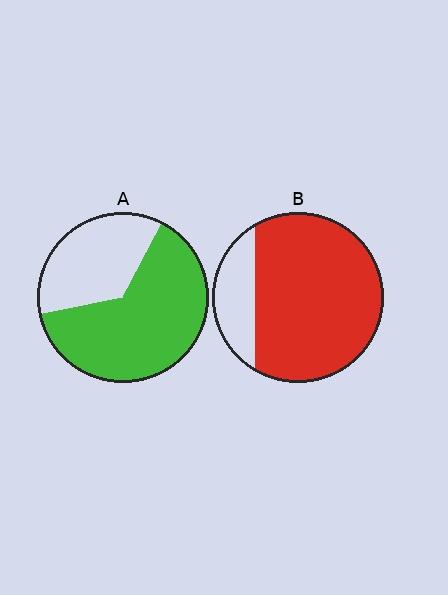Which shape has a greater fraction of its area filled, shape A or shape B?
Shape B.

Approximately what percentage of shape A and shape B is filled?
A is approximately 65% and B is approximately 80%.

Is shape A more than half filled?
Yes.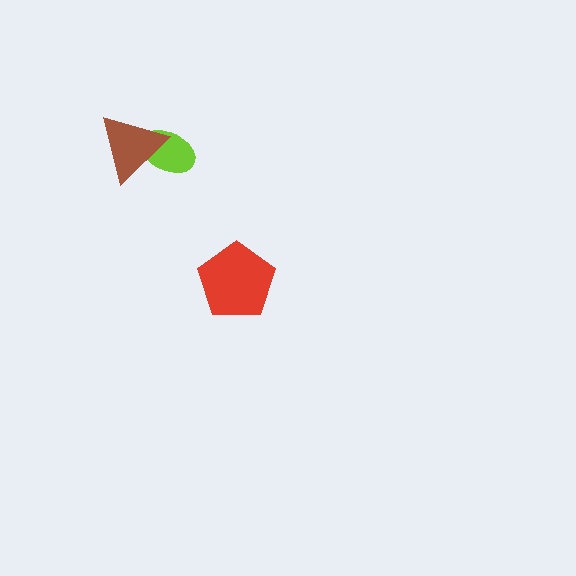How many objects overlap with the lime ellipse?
1 object overlaps with the lime ellipse.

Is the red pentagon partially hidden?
No, no other shape covers it.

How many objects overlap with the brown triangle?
1 object overlaps with the brown triangle.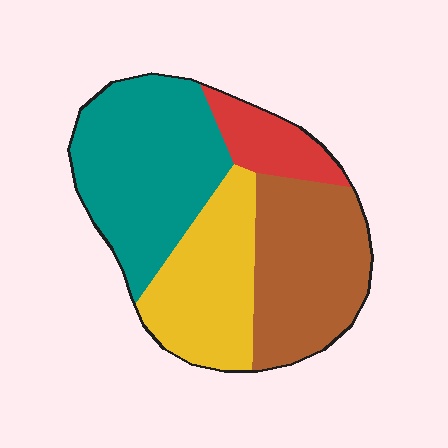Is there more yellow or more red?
Yellow.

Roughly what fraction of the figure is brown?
Brown takes up between a quarter and a half of the figure.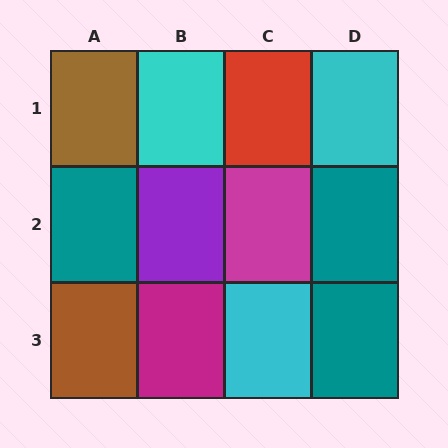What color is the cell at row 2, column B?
Purple.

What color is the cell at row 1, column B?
Cyan.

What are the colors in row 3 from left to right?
Brown, magenta, cyan, teal.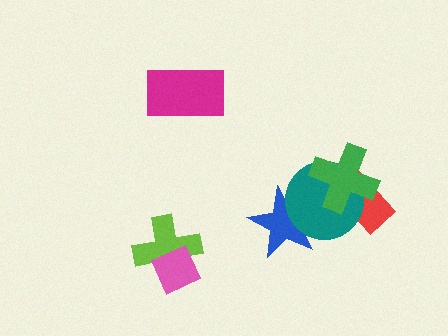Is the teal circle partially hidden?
Yes, it is partially covered by another shape.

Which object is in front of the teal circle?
The green cross is in front of the teal circle.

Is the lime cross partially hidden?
Yes, it is partially covered by another shape.